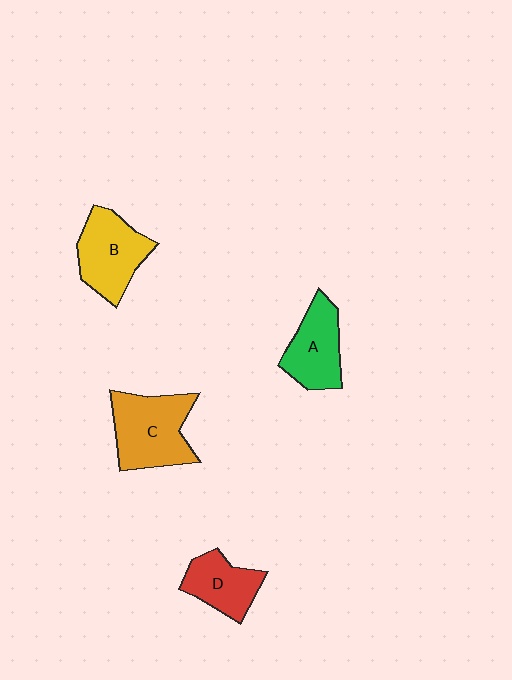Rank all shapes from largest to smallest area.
From largest to smallest: C (orange), B (yellow), A (green), D (red).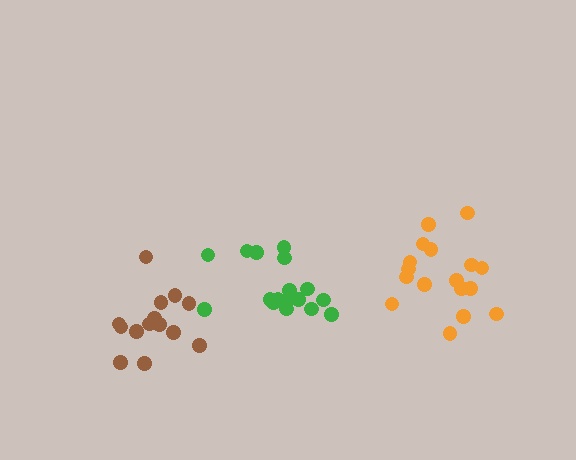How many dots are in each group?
Group 1: 17 dots, Group 2: 17 dots, Group 3: 14 dots (48 total).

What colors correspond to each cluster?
The clusters are colored: green, orange, brown.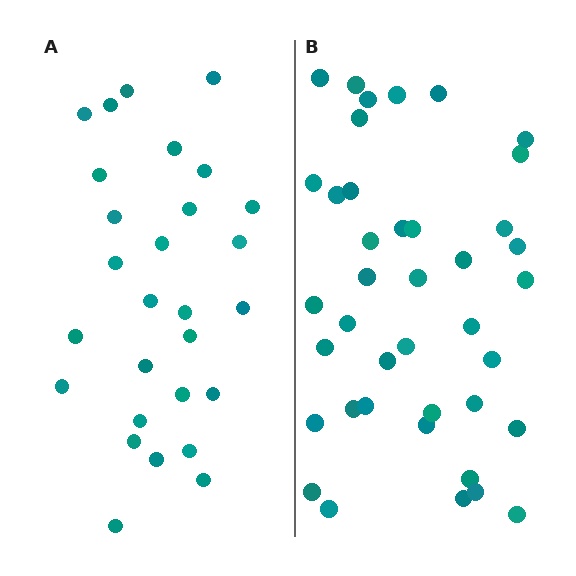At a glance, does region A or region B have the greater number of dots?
Region B (the right region) has more dots.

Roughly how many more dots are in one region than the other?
Region B has roughly 12 or so more dots than region A.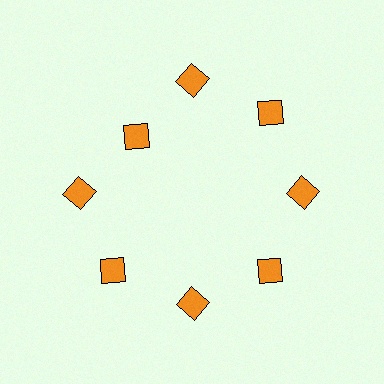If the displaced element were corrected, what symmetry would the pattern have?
It would have 8-fold rotational symmetry — the pattern would map onto itself every 45 degrees.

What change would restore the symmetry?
The symmetry would be restored by moving it outward, back onto the ring so that all 8 diamonds sit at equal angles and equal distance from the center.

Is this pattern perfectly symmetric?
No. The 8 orange diamonds are arranged in a ring, but one element near the 10 o'clock position is pulled inward toward the center, breaking the 8-fold rotational symmetry.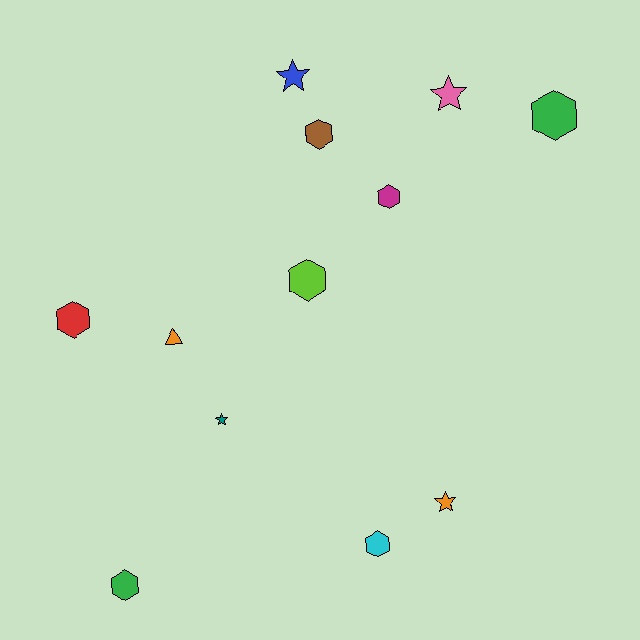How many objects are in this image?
There are 12 objects.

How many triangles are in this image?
There is 1 triangle.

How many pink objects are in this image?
There is 1 pink object.